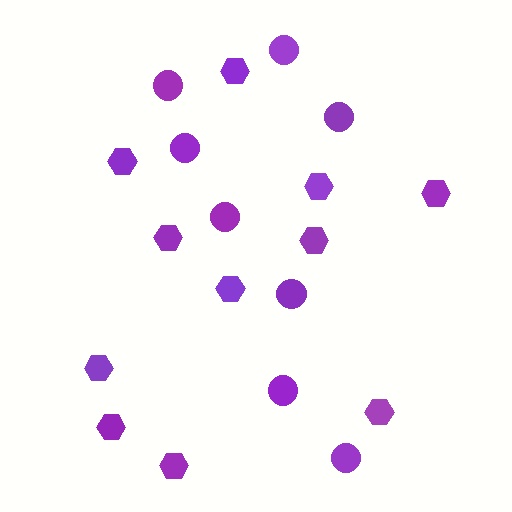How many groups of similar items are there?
There are 2 groups: one group of circles (8) and one group of hexagons (11).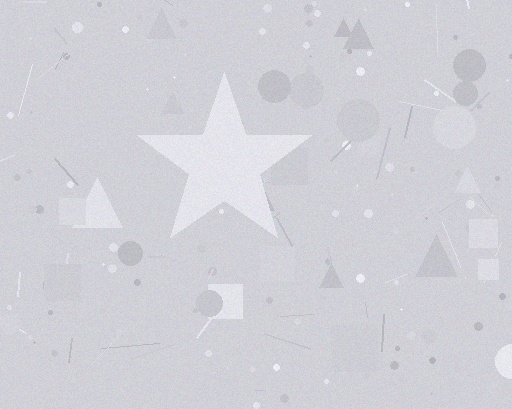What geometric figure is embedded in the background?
A star is embedded in the background.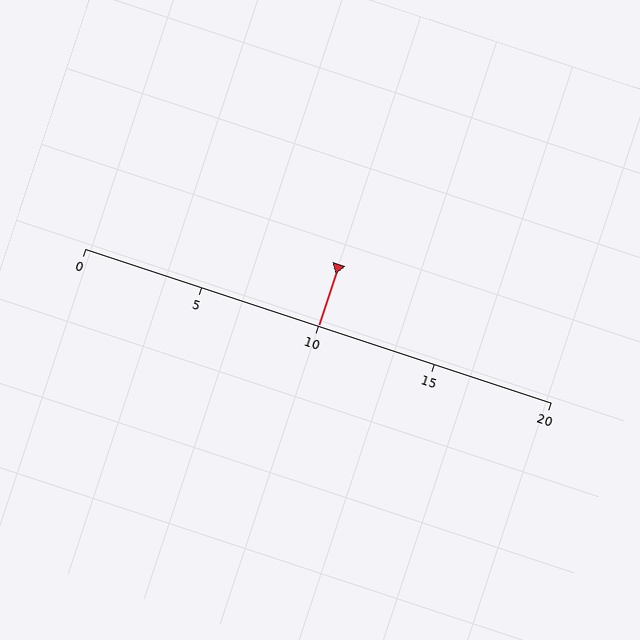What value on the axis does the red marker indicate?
The marker indicates approximately 10.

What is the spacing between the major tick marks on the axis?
The major ticks are spaced 5 apart.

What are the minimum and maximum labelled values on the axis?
The axis runs from 0 to 20.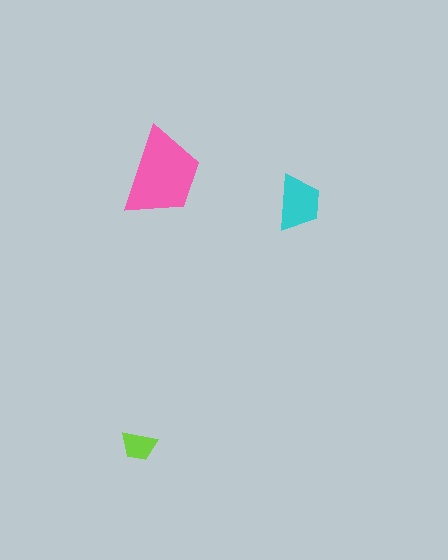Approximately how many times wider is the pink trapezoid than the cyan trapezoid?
About 1.5 times wider.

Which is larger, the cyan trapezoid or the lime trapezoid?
The cyan one.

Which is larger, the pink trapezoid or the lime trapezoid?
The pink one.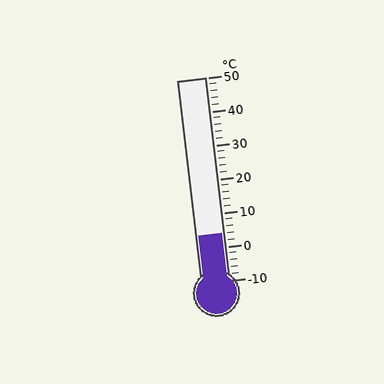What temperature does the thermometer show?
The thermometer shows approximately 4°C.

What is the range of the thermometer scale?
The thermometer scale ranges from -10°C to 50°C.